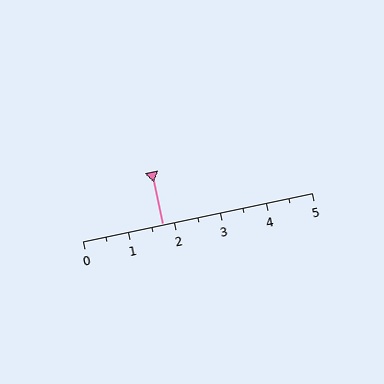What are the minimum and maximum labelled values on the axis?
The axis runs from 0 to 5.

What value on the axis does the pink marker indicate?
The marker indicates approximately 1.8.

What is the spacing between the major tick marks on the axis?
The major ticks are spaced 1 apart.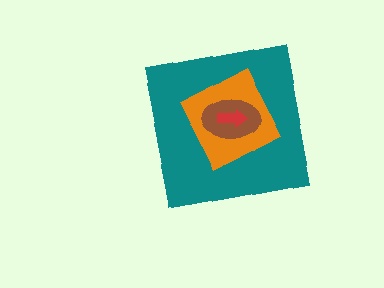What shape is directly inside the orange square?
The brown ellipse.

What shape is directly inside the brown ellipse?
The red arrow.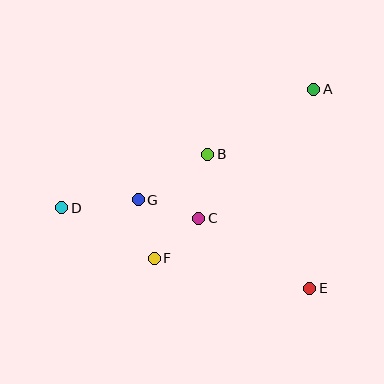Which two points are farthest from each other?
Points A and D are farthest from each other.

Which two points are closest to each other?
Points C and F are closest to each other.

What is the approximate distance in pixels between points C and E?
The distance between C and E is approximately 131 pixels.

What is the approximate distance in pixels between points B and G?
The distance between B and G is approximately 83 pixels.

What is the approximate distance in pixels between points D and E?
The distance between D and E is approximately 261 pixels.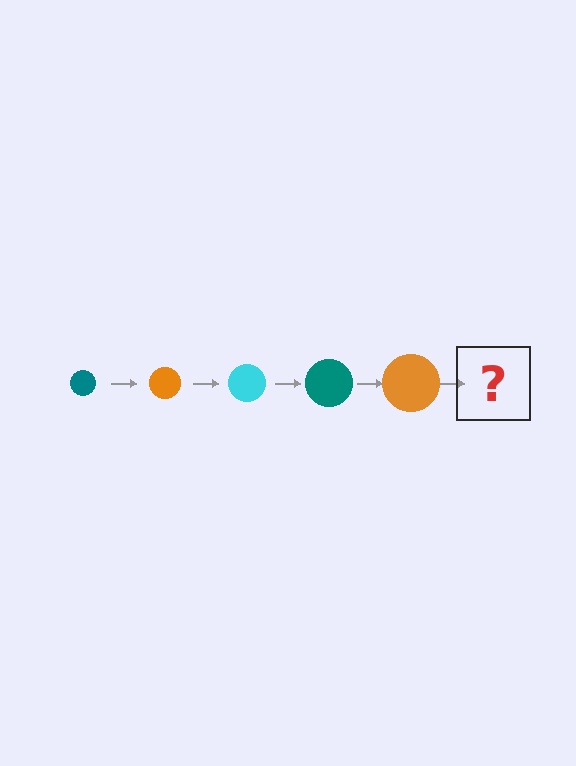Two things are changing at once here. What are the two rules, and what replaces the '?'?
The two rules are that the circle grows larger each step and the color cycles through teal, orange, and cyan. The '?' should be a cyan circle, larger than the previous one.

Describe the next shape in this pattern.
It should be a cyan circle, larger than the previous one.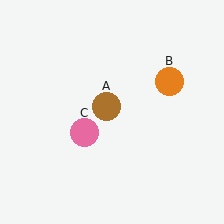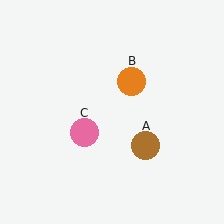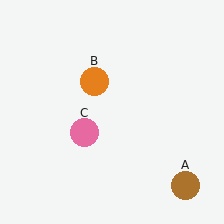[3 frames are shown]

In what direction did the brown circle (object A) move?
The brown circle (object A) moved down and to the right.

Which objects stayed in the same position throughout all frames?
Pink circle (object C) remained stationary.